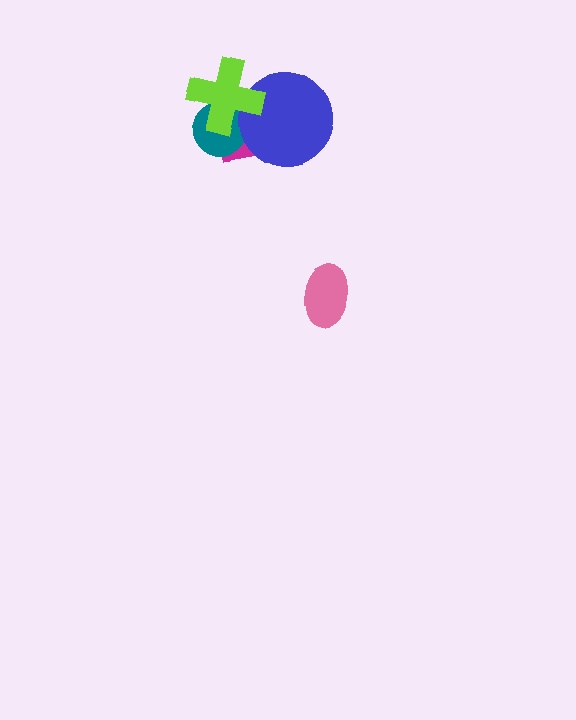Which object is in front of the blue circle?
The lime cross is in front of the blue circle.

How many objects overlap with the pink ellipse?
0 objects overlap with the pink ellipse.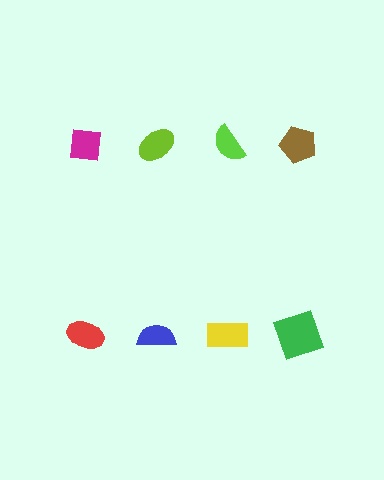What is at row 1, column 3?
A lime semicircle.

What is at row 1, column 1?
A magenta square.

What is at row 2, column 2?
A blue semicircle.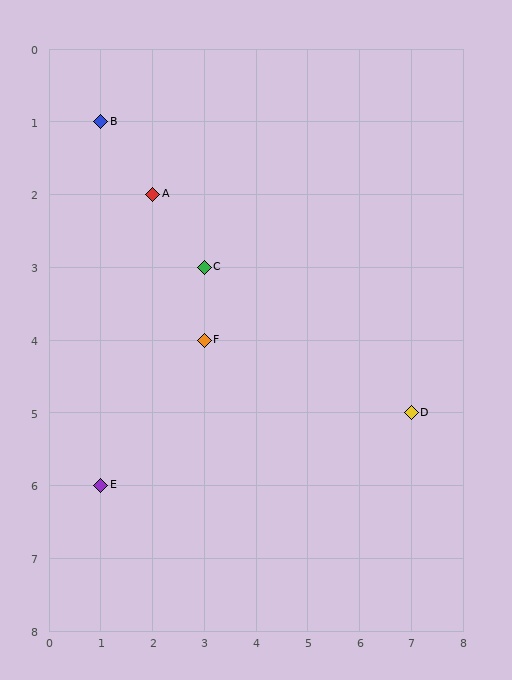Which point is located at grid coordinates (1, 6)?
Point E is at (1, 6).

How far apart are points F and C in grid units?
Points F and C are 1 row apart.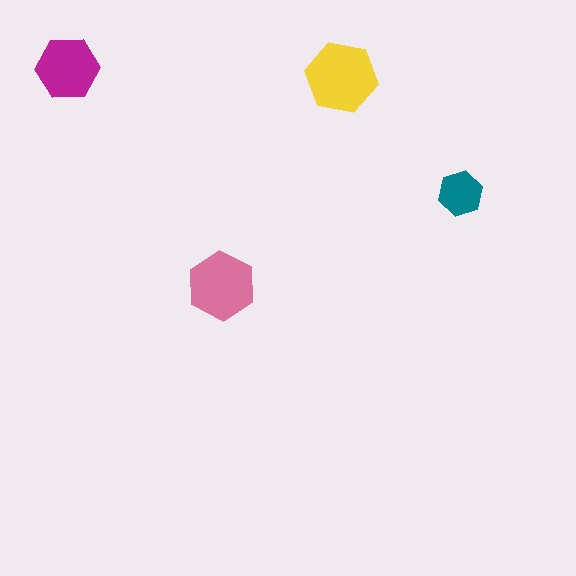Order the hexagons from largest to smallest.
the yellow one, the pink one, the magenta one, the teal one.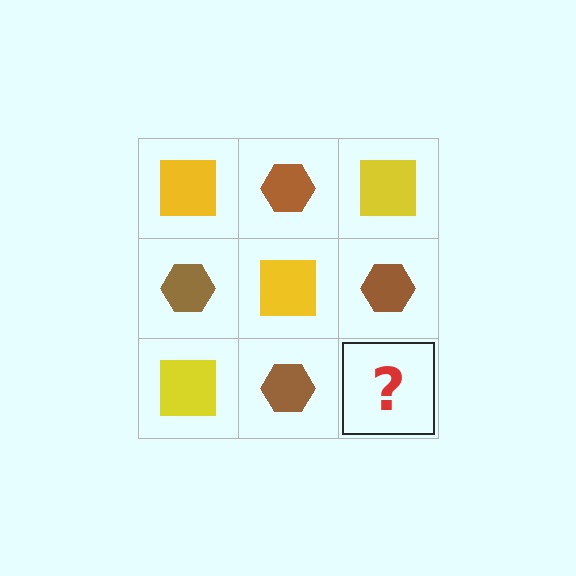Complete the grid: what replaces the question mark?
The question mark should be replaced with a yellow square.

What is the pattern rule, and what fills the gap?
The rule is that it alternates yellow square and brown hexagon in a checkerboard pattern. The gap should be filled with a yellow square.